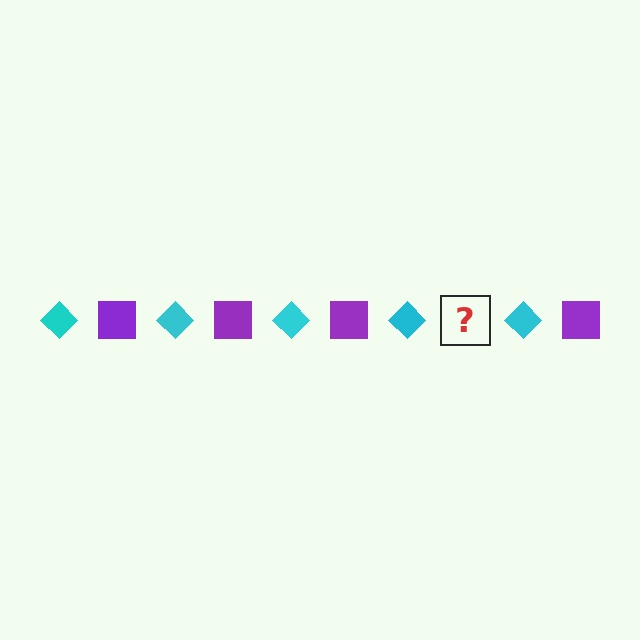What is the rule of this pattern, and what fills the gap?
The rule is that the pattern alternates between cyan diamond and purple square. The gap should be filled with a purple square.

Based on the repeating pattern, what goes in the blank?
The blank should be a purple square.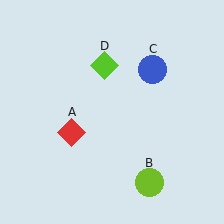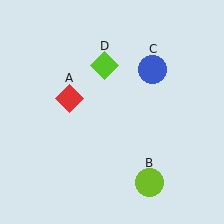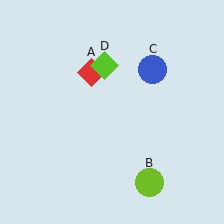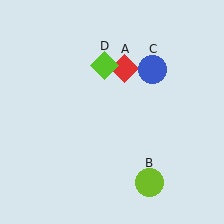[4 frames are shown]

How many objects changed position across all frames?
1 object changed position: red diamond (object A).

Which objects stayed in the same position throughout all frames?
Lime circle (object B) and blue circle (object C) and lime diamond (object D) remained stationary.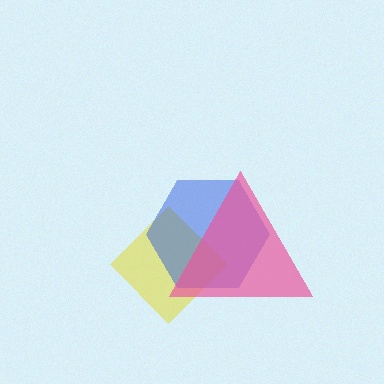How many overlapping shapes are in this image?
There are 3 overlapping shapes in the image.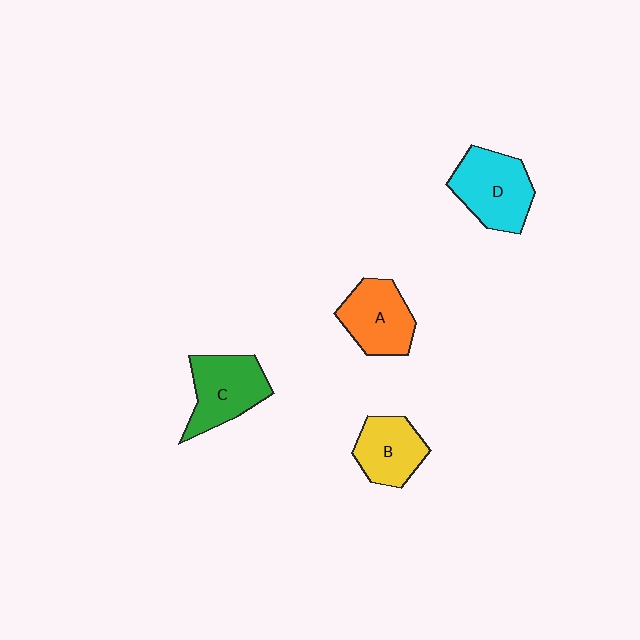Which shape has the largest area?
Shape D (cyan).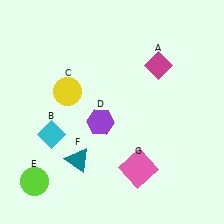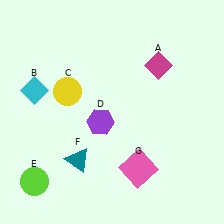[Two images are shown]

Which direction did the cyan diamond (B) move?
The cyan diamond (B) moved up.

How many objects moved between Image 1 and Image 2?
1 object moved between the two images.